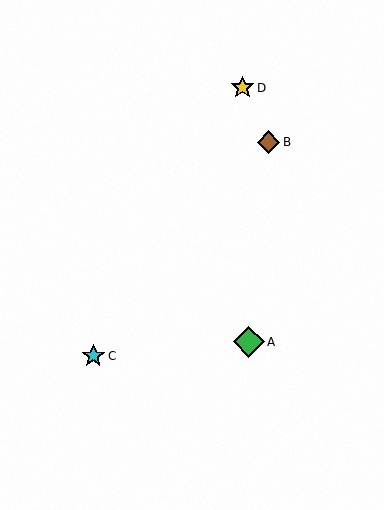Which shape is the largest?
The green diamond (labeled A) is the largest.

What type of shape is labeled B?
Shape B is a brown diamond.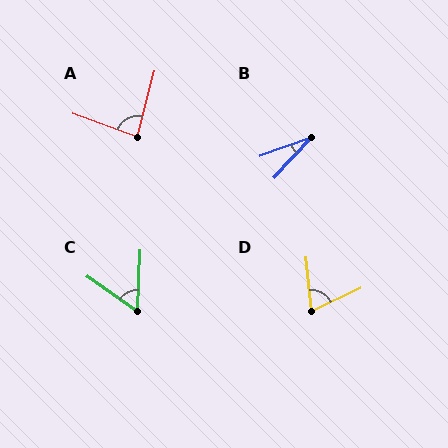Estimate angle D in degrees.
Approximately 71 degrees.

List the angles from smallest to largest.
B (28°), C (58°), D (71°), A (84°).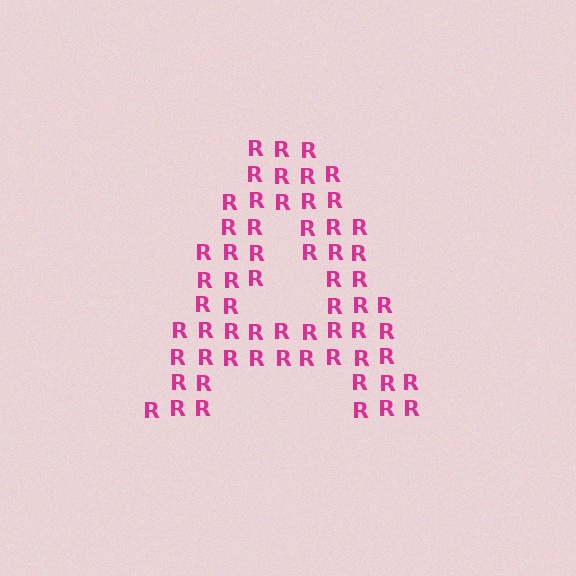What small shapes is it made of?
It is made of small letter R's.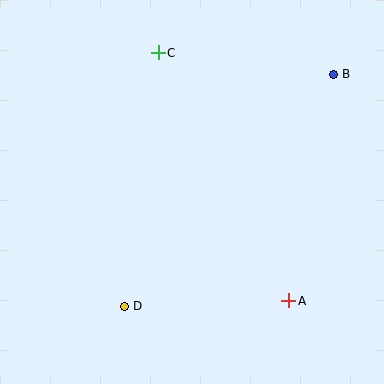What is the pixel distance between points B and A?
The distance between B and A is 231 pixels.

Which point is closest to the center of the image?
Point D at (124, 306) is closest to the center.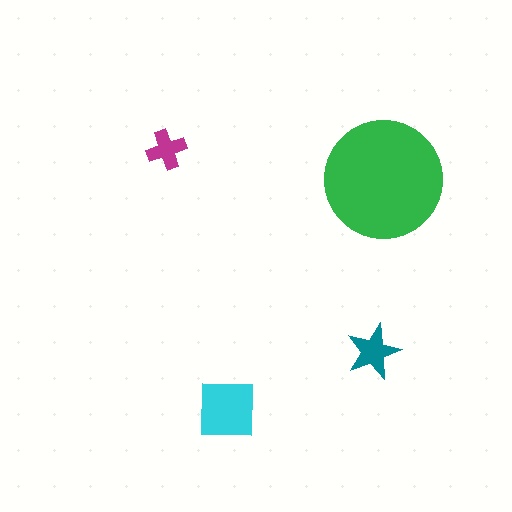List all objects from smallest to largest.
The magenta cross, the teal star, the cyan square, the green circle.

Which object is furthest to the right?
The green circle is rightmost.